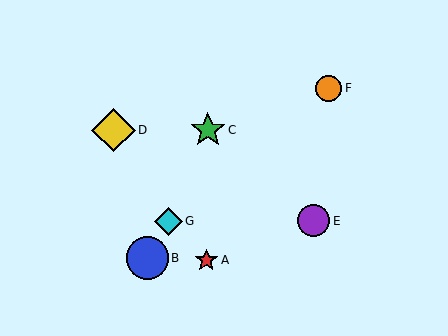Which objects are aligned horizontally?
Objects C, D are aligned horizontally.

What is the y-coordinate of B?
Object B is at y≈258.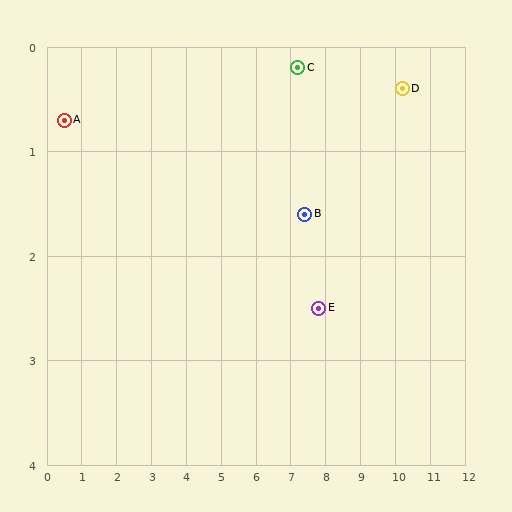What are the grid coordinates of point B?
Point B is at approximately (7.4, 1.6).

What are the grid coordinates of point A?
Point A is at approximately (0.5, 0.7).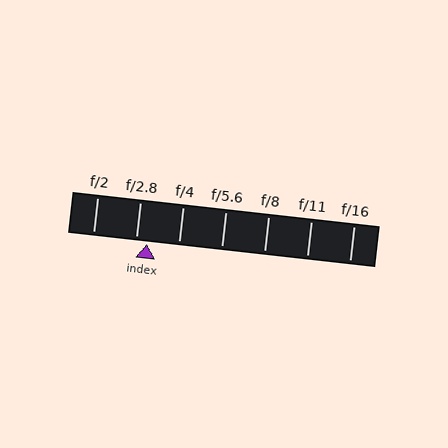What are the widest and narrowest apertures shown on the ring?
The widest aperture shown is f/2 and the narrowest is f/16.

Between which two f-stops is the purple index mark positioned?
The index mark is between f/2.8 and f/4.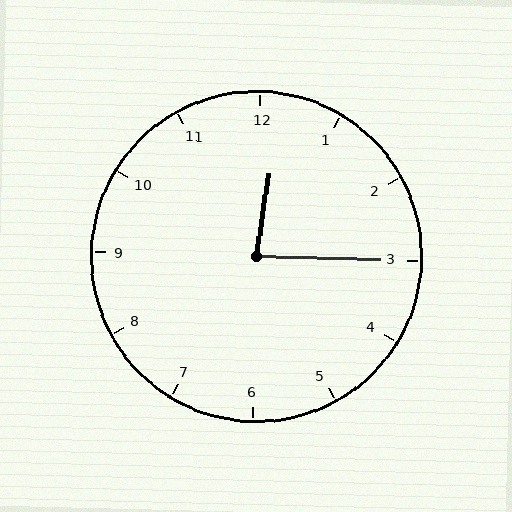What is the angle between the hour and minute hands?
Approximately 82 degrees.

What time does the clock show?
12:15.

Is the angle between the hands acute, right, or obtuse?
It is acute.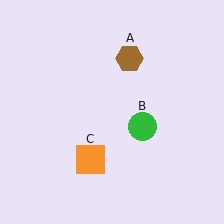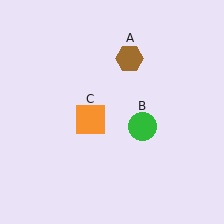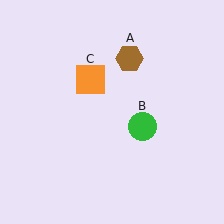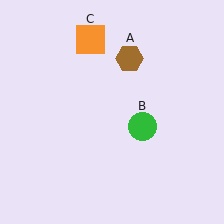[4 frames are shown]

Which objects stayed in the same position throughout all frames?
Brown hexagon (object A) and green circle (object B) remained stationary.